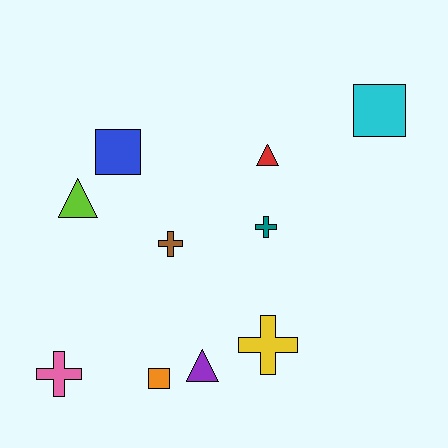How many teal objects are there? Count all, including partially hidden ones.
There is 1 teal object.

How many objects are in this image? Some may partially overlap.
There are 10 objects.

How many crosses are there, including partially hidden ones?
There are 4 crosses.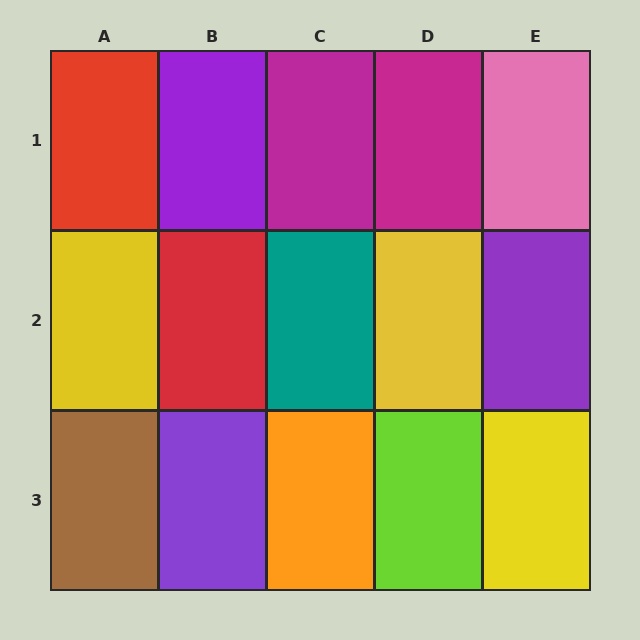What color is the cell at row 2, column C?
Teal.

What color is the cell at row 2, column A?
Yellow.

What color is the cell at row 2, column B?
Red.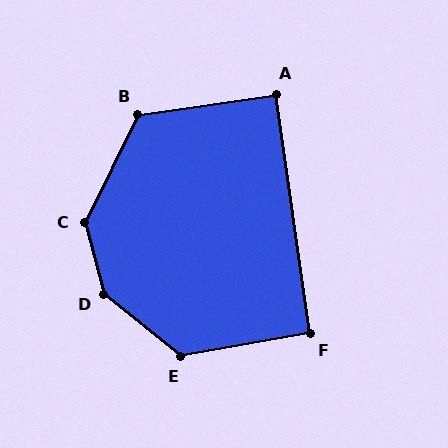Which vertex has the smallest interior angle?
A, at approximately 90 degrees.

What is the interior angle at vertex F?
Approximately 92 degrees (approximately right).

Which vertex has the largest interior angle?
D, at approximately 144 degrees.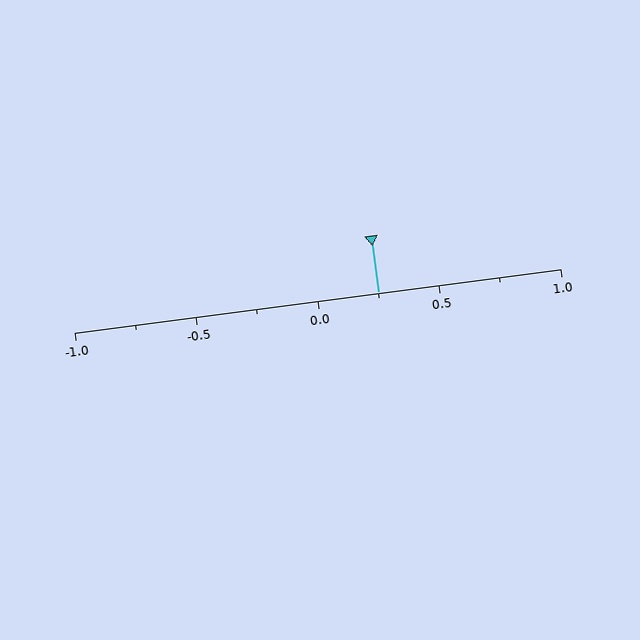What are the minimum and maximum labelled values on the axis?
The axis runs from -1.0 to 1.0.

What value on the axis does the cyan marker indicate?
The marker indicates approximately 0.25.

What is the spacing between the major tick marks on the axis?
The major ticks are spaced 0.5 apart.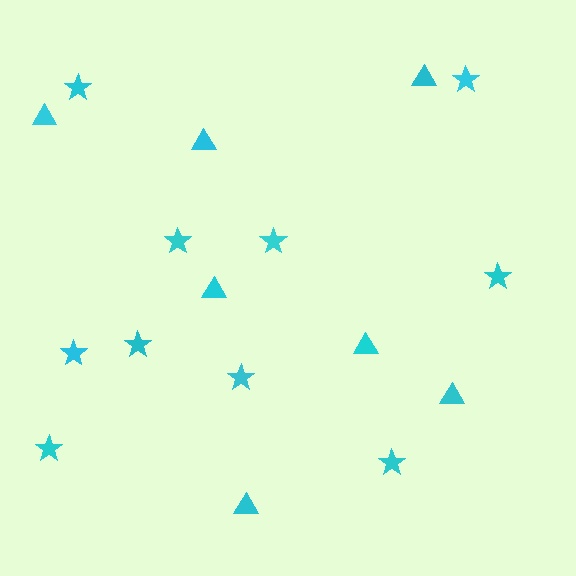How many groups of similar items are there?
There are 2 groups: one group of stars (10) and one group of triangles (7).